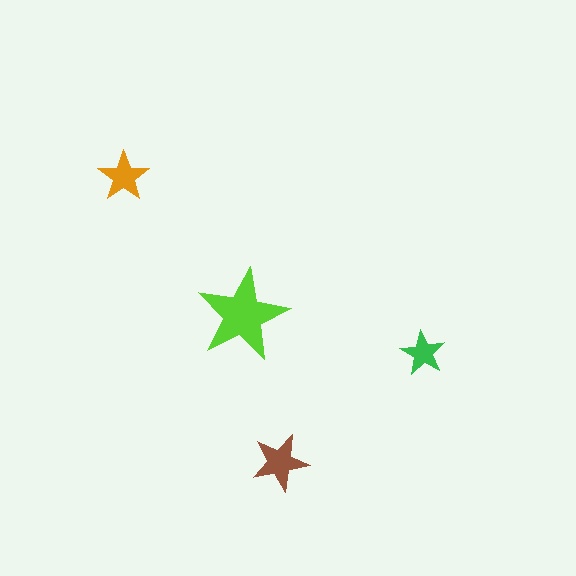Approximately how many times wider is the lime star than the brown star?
About 1.5 times wider.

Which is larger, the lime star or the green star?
The lime one.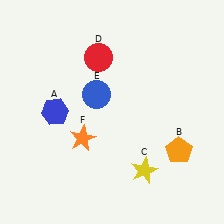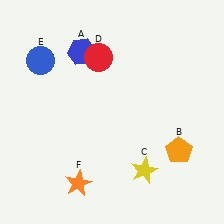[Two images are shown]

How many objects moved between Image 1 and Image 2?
3 objects moved between the two images.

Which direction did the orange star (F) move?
The orange star (F) moved down.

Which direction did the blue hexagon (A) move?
The blue hexagon (A) moved up.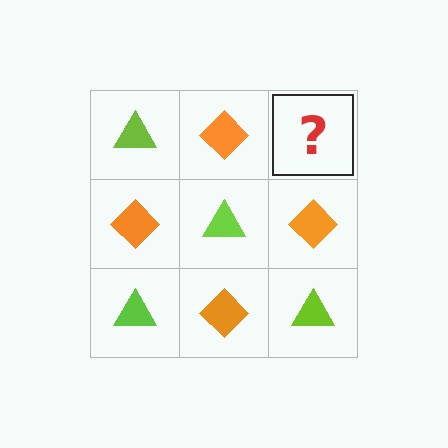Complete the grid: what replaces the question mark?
The question mark should be replaced with a lime triangle.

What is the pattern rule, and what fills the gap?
The rule is that it alternates lime triangle and orange diamond in a checkerboard pattern. The gap should be filled with a lime triangle.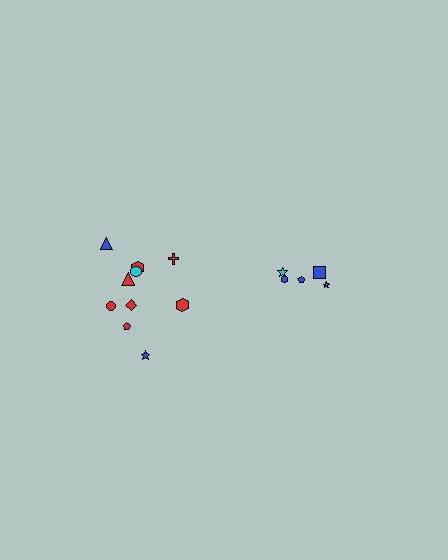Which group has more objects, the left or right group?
The left group.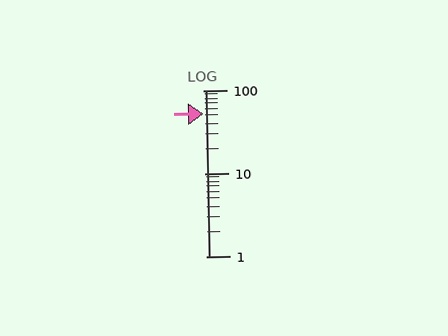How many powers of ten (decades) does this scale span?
The scale spans 2 decades, from 1 to 100.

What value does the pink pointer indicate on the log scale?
The pointer indicates approximately 52.